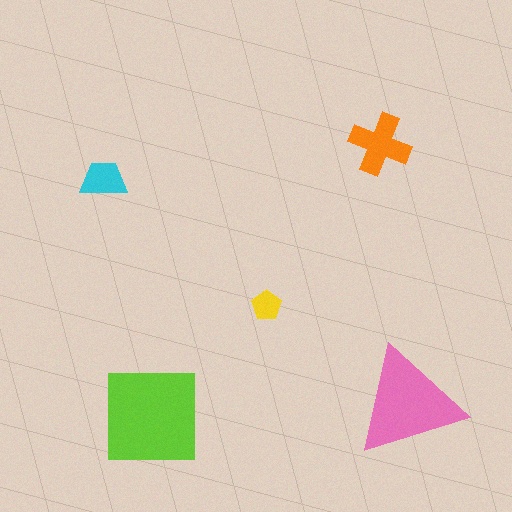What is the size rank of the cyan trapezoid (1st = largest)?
4th.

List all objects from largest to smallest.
The lime square, the pink triangle, the orange cross, the cyan trapezoid, the yellow pentagon.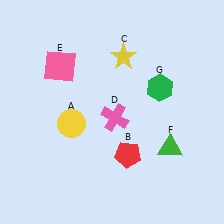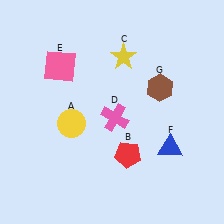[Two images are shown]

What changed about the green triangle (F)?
In Image 1, F is green. In Image 2, it changed to blue.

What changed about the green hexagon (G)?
In Image 1, G is green. In Image 2, it changed to brown.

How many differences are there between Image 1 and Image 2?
There are 2 differences between the two images.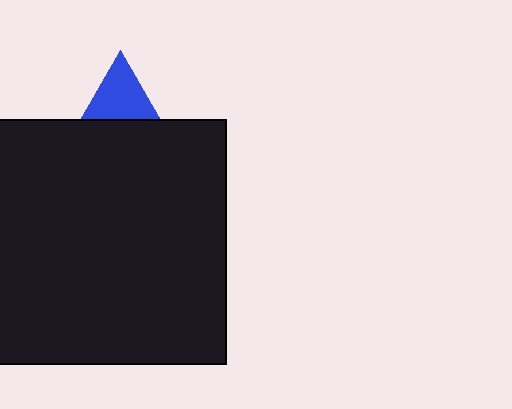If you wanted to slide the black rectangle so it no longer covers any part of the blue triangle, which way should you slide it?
Slide it down — that is the most direct way to separate the two shapes.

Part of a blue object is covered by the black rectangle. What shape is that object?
It is a triangle.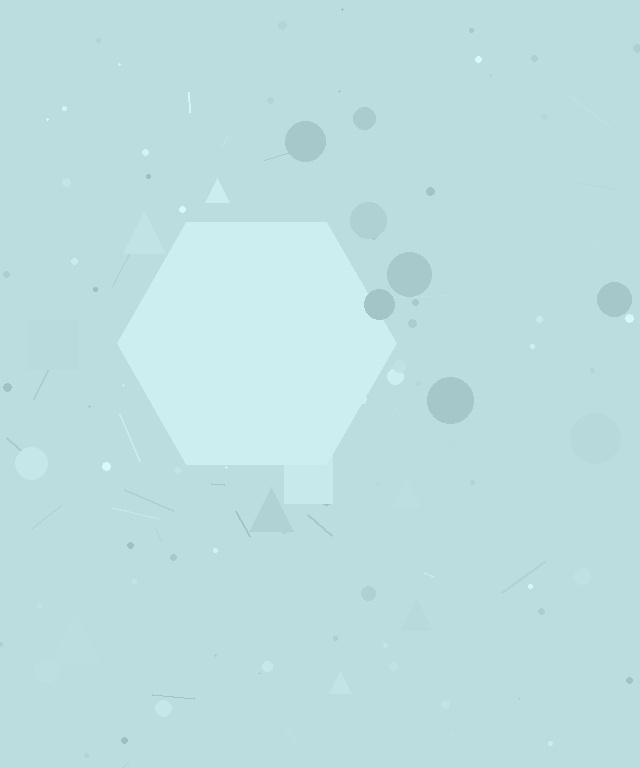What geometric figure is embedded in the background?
A hexagon is embedded in the background.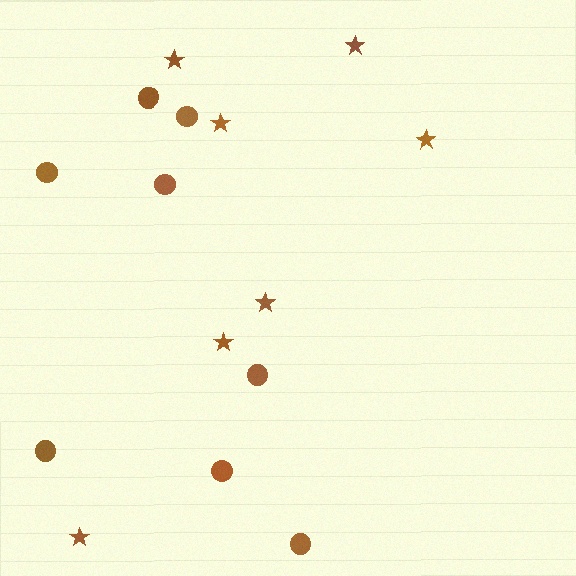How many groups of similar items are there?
There are 2 groups: one group of circles (8) and one group of stars (7).